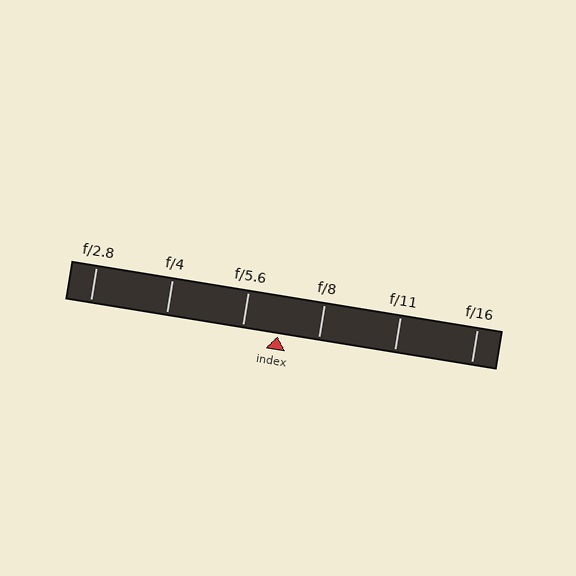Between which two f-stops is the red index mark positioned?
The index mark is between f/5.6 and f/8.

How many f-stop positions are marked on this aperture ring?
There are 6 f-stop positions marked.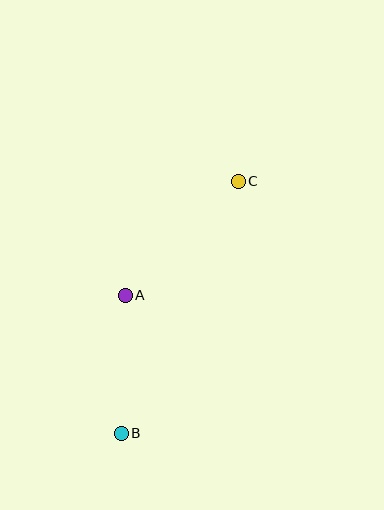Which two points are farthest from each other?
Points B and C are farthest from each other.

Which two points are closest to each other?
Points A and B are closest to each other.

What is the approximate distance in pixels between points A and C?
The distance between A and C is approximately 160 pixels.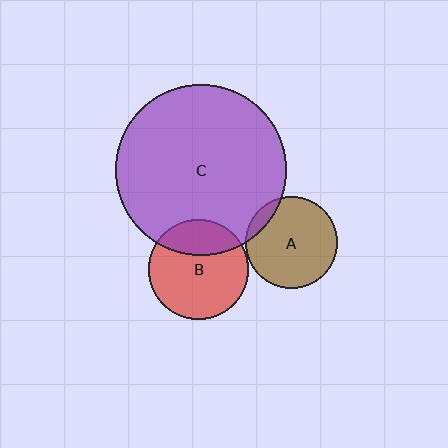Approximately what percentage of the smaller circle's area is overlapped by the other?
Approximately 30%.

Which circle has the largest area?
Circle C (purple).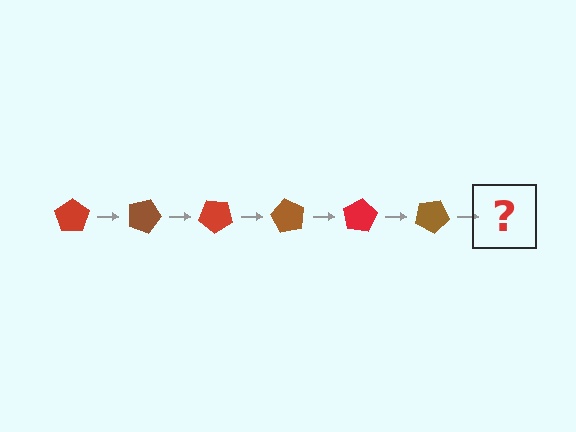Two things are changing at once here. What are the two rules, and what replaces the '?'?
The two rules are that it rotates 20 degrees each step and the color cycles through red and brown. The '?' should be a red pentagon, rotated 120 degrees from the start.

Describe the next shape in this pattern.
It should be a red pentagon, rotated 120 degrees from the start.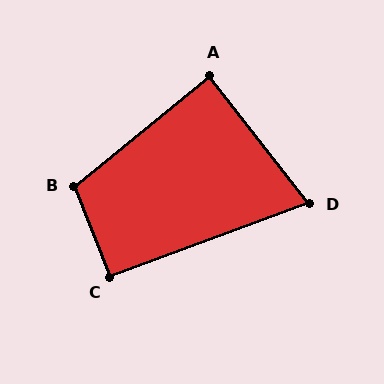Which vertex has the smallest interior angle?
D, at approximately 72 degrees.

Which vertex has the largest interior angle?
B, at approximately 108 degrees.